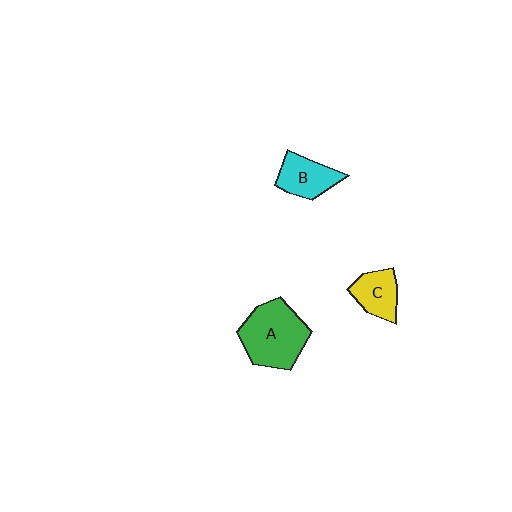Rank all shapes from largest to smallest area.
From largest to smallest: A (green), B (cyan), C (yellow).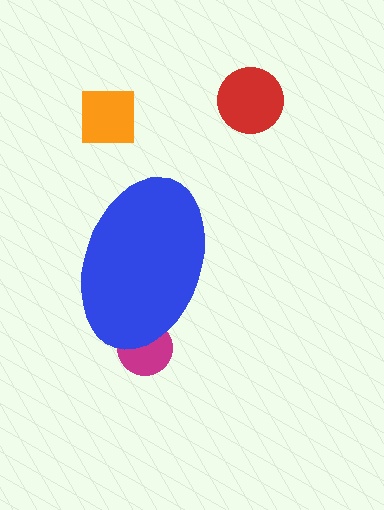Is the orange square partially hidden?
No, the orange square is fully visible.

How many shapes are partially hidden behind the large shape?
1 shape is partially hidden.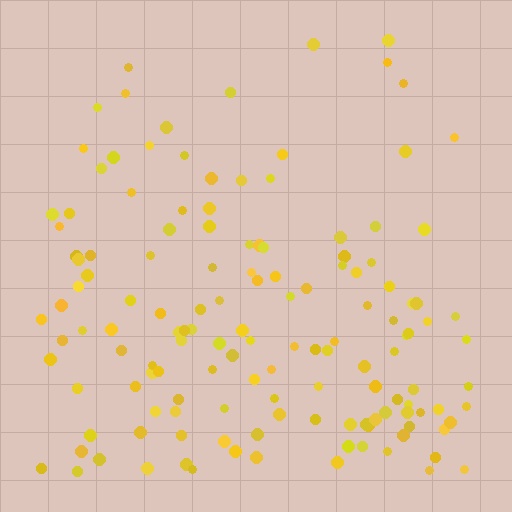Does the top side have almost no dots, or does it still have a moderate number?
Still a moderate number, just noticeably fewer than the bottom.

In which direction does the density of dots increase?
From top to bottom, with the bottom side densest.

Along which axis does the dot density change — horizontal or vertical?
Vertical.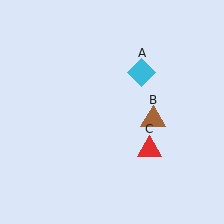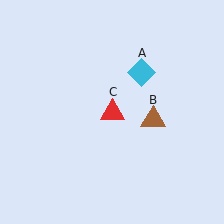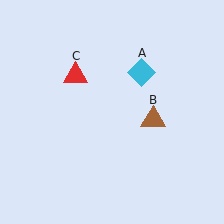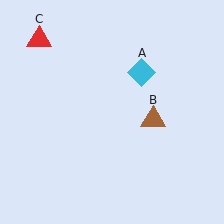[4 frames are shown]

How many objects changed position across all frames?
1 object changed position: red triangle (object C).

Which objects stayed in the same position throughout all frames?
Cyan diamond (object A) and brown triangle (object B) remained stationary.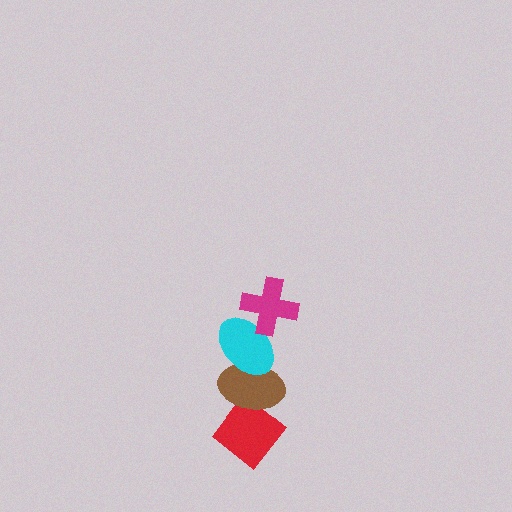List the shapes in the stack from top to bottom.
From top to bottom: the magenta cross, the cyan ellipse, the brown ellipse, the red diamond.